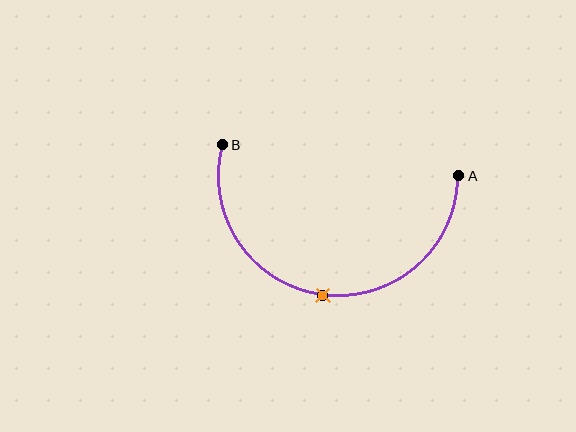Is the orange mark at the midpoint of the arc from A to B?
Yes. The orange mark lies on the arc at equal arc-length from both A and B — it is the arc midpoint.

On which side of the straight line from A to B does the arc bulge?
The arc bulges below the straight line connecting A and B.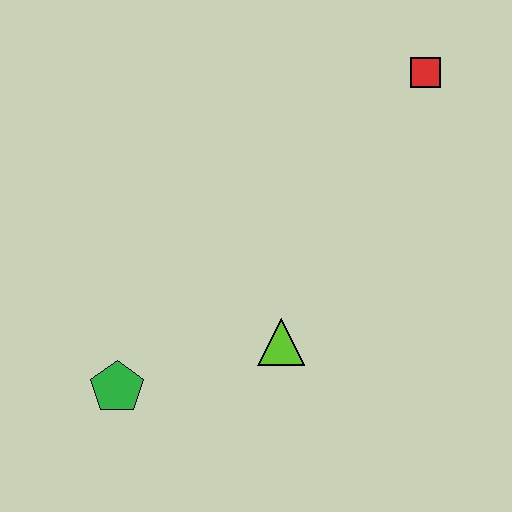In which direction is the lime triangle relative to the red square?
The lime triangle is below the red square.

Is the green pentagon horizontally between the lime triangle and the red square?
No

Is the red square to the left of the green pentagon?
No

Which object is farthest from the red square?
The green pentagon is farthest from the red square.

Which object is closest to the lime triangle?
The green pentagon is closest to the lime triangle.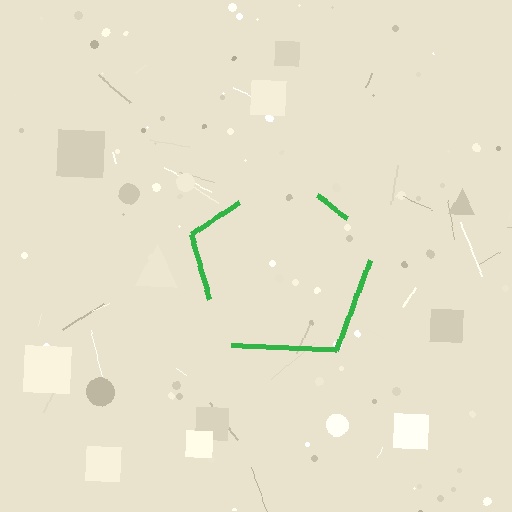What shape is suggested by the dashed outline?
The dashed outline suggests a pentagon.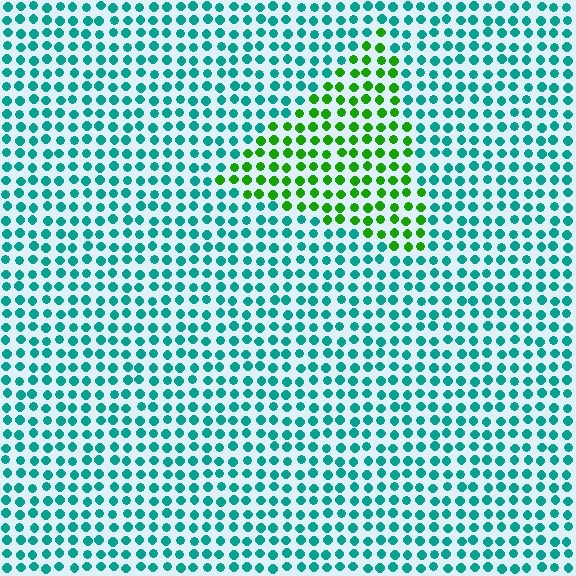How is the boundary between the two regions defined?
The boundary is defined purely by a slight shift in hue (about 59 degrees). Spacing, size, and orientation are identical on both sides.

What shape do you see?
I see a triangle.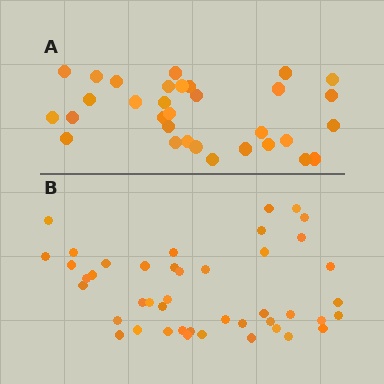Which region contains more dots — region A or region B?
Region B (the bottom region) has more dots.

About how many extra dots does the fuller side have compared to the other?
Region B has roughly 12 or so more dots than region A.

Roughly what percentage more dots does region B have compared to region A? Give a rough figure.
About 40% more.